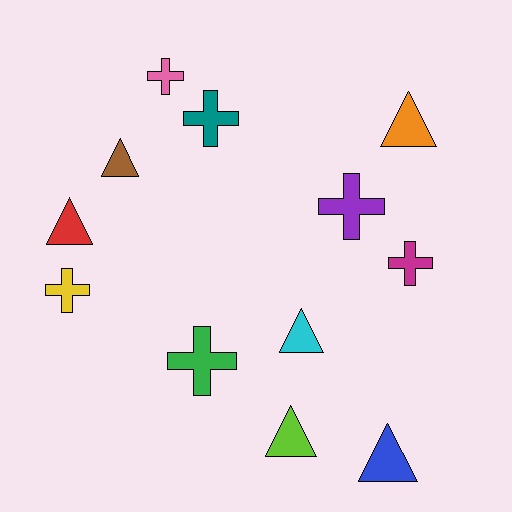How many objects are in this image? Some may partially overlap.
There are 12 objects.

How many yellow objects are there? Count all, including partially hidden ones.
There is 1 yellow object.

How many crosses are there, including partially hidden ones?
There are 6 crosses.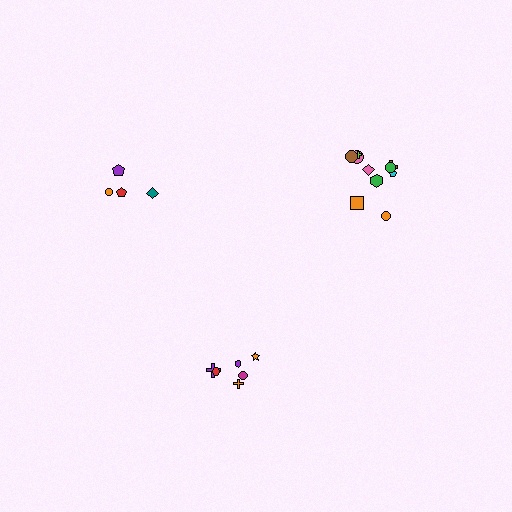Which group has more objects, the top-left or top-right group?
The top-right group.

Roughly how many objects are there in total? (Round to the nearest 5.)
Roughly 20 objects in total.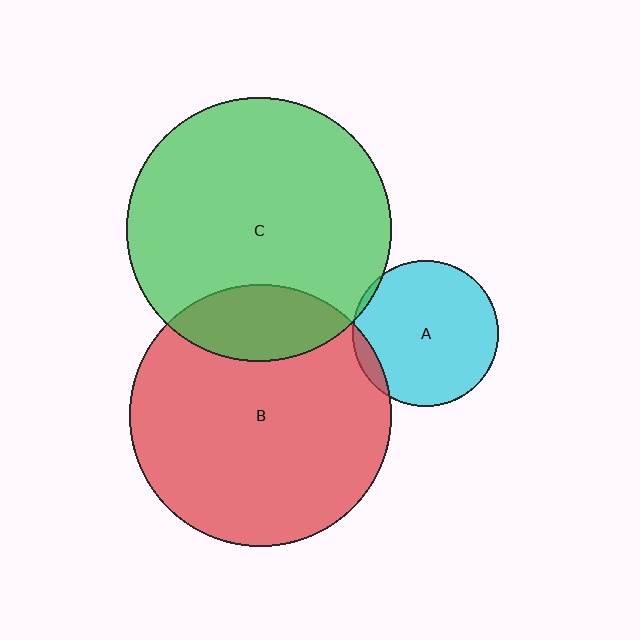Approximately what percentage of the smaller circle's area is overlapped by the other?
Approximately 5%.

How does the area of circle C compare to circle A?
Approximately 3.3 times.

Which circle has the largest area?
Circle C (green).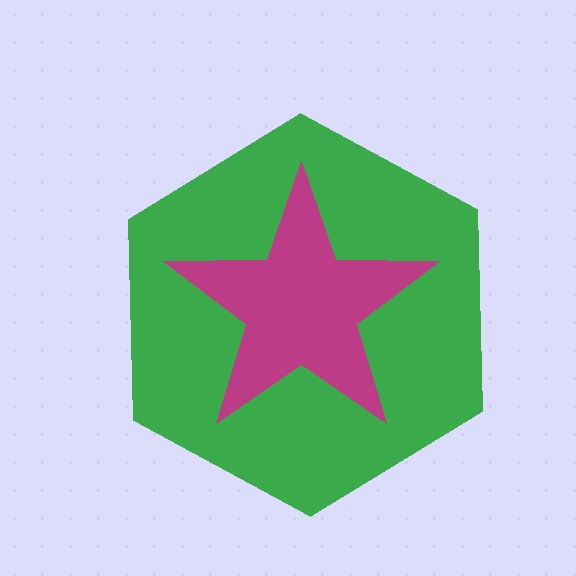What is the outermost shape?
The green hexagon.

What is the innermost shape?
The magenta star.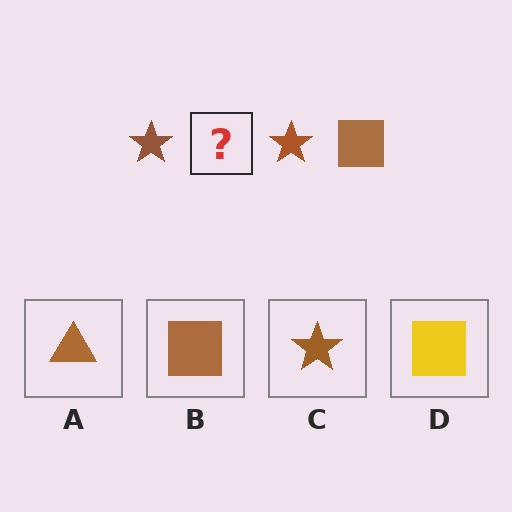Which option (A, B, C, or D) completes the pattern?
B.